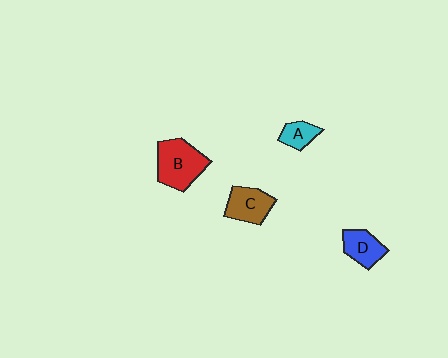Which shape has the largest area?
Shape B (red).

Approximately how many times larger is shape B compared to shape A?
Approximately 2.4 times.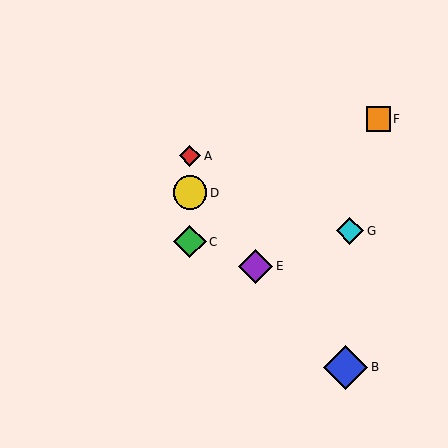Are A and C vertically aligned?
Yes, both are at x≈190.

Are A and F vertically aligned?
No, A is at x≈190 and F is at x≈378.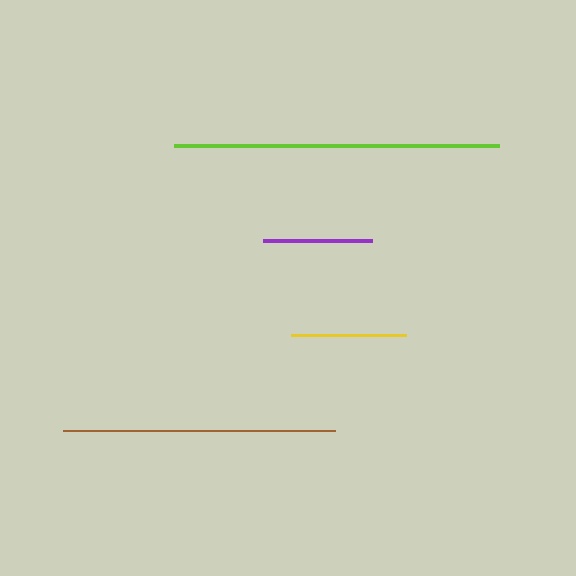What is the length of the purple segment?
The purple segment is approximately 110 pixels long.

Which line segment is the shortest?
The purple line is the shortest at approximately 110 pixels.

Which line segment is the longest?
The lime line is the longest at approximately 324 pixels.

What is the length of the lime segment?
The lime segment is approximately 324 pixels long.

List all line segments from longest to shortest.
From longest to shortest: lime, brown, yellow, purple.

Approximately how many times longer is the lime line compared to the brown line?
The lime line is approximately 1.2 times the length of the brown line.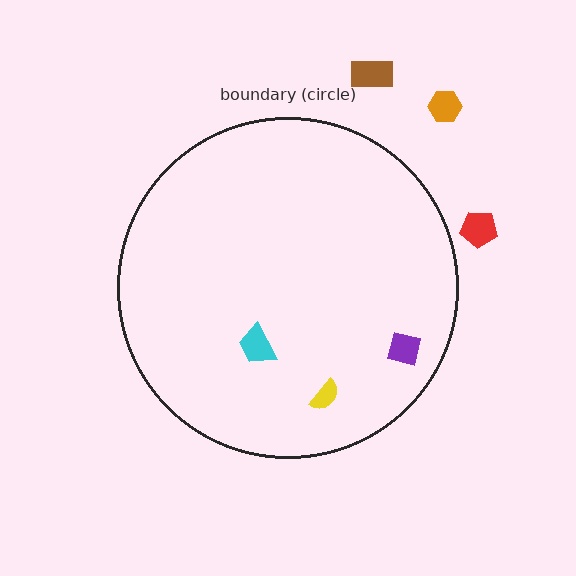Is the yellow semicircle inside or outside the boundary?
Inside.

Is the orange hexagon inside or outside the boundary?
Outside.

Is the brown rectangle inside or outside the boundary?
Outside.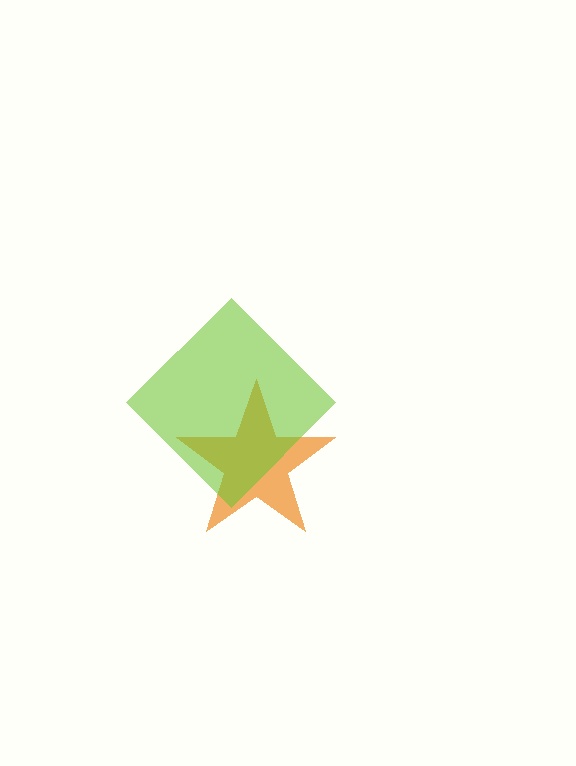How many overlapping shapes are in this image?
There are 2 overlapping shapes in the image.